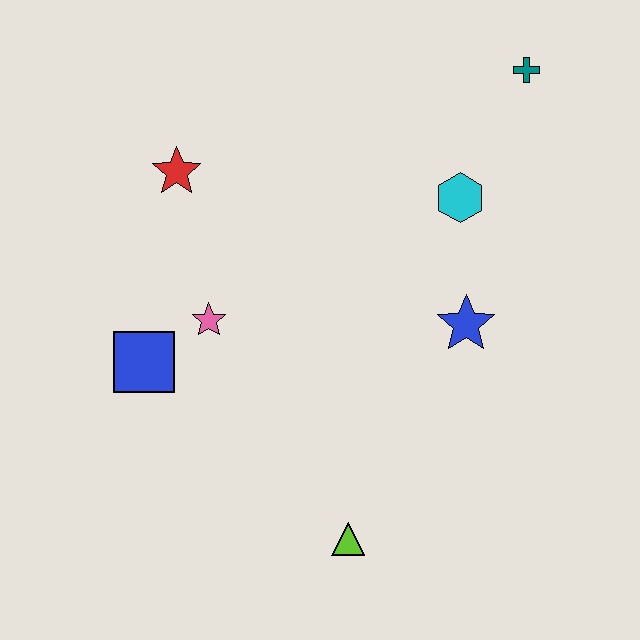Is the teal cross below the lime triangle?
No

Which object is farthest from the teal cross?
The lime triangle is farthest from the teal cross.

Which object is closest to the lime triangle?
The blue star is closest to the lime triangle.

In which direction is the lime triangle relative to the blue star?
The lime triangle is below the blue star.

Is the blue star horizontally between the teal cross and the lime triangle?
Yes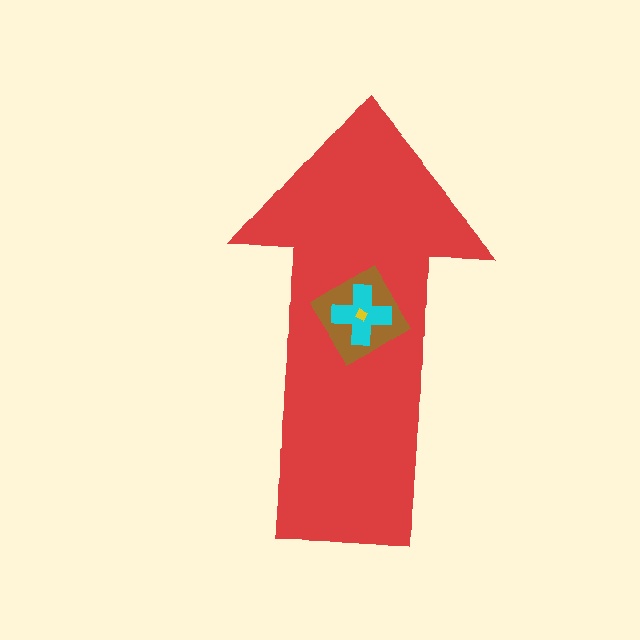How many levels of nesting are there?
4.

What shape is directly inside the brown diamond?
The cyan cross.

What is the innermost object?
The yellow diamond.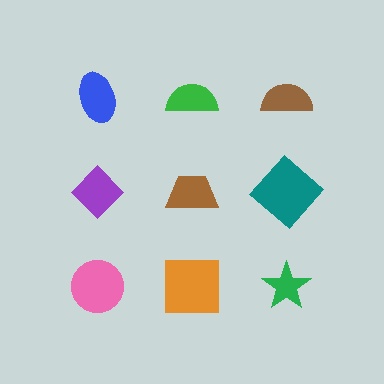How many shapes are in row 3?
3 shapes.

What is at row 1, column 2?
A green semicircle.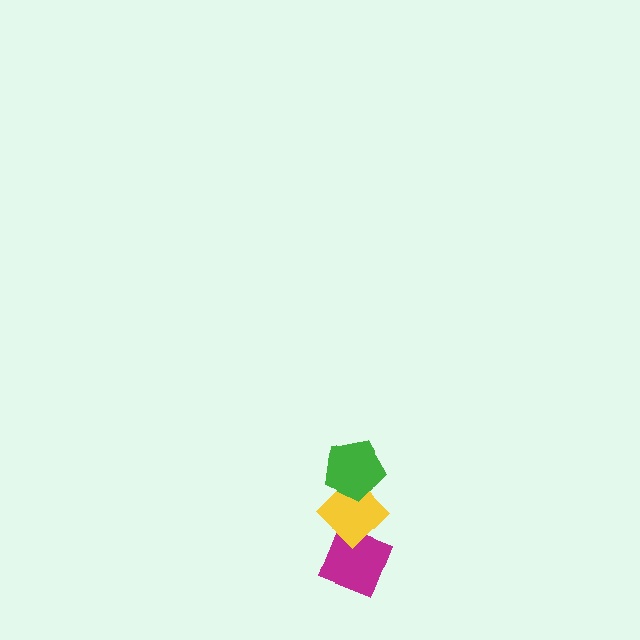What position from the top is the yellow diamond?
The yellow diamond is 2nd from the top.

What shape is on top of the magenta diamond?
The yellow diamond is on top of the magenta diamond.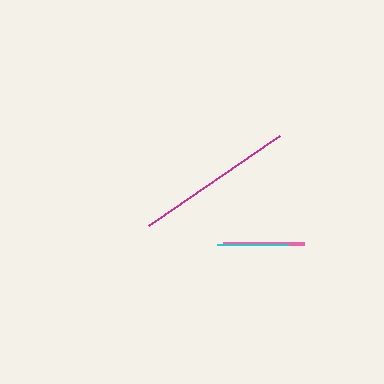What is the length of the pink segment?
The pink segment is approximately 80 pixels long.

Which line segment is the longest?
The magenta line is the longest at approximately 159 pixels.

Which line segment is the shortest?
The cyan line is the shortest at approximately 71 pixels.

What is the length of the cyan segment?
The cyan segment is approximately 71 pixels long.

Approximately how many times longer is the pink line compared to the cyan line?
The pink line is approximately 1.1 times the length of the cyan line.